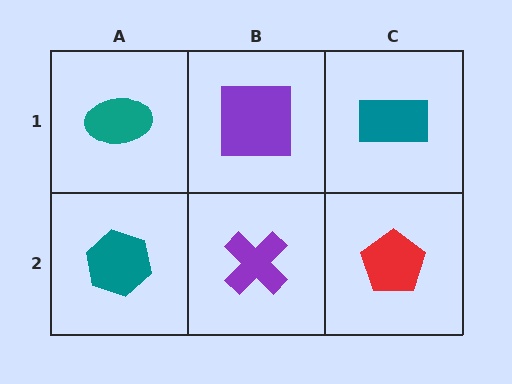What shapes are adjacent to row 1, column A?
A teal hexagon (row 2, column A), a purple square (row 1, column B).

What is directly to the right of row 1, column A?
A purple square.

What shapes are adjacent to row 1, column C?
A red pentagon (row 2, column C), a purple square (row 1, column B).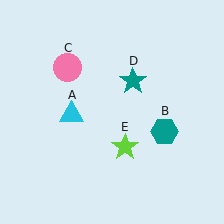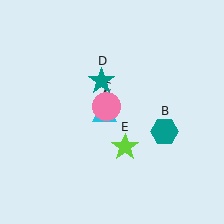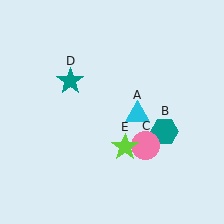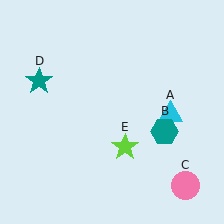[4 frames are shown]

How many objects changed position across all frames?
3 objects changed position: cyan triangle (object A), pink circle (object C), teal star (object D).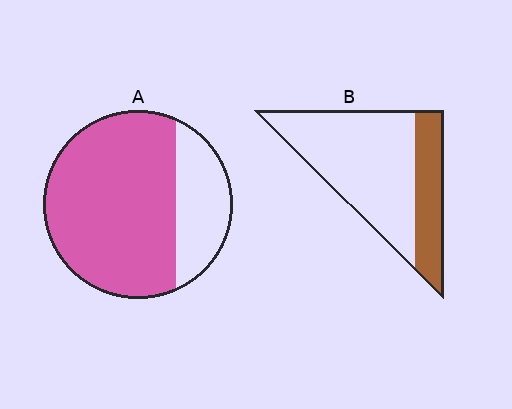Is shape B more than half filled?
No.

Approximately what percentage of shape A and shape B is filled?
A is approximately 75% and B is approximately 30%.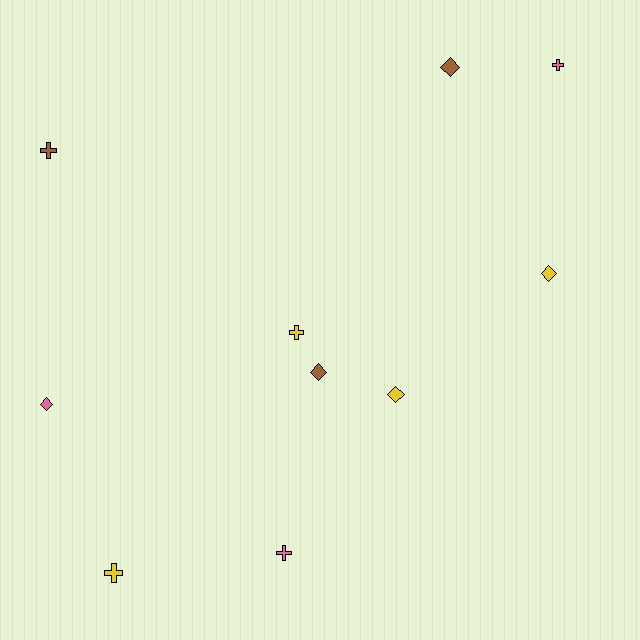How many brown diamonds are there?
There are 2 brown diamonds.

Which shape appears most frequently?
Cross, with 5 objects.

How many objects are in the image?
There are 10 objects.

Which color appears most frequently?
Yellow, with 4 objects.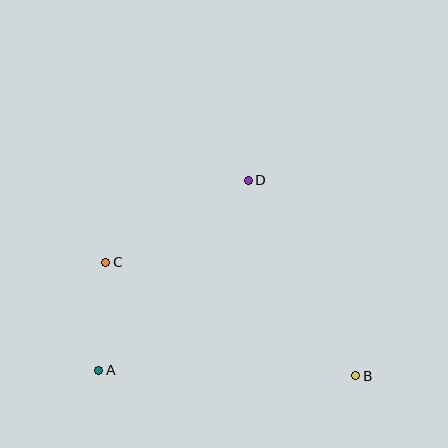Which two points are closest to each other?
Points A and C are closest to each other.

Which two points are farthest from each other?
Points B and C are farthest from each other.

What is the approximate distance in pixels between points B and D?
The distance between B and D is approximately 223 pixels.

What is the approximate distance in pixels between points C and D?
The distance between C and D is approximately 164 pixels.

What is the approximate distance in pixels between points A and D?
The distance between A and D is approximately 242 pixels.